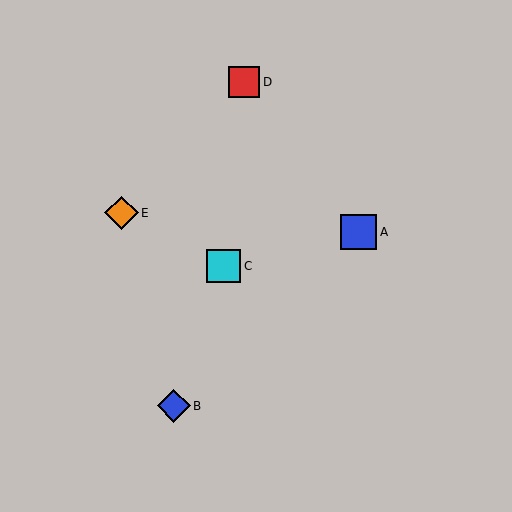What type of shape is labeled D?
Shape D is a red square.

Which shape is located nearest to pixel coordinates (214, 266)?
The cyan square (labeled C) at (224, 266) is nearest to that location.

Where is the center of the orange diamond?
The center of the orange diamond is at (122, 213).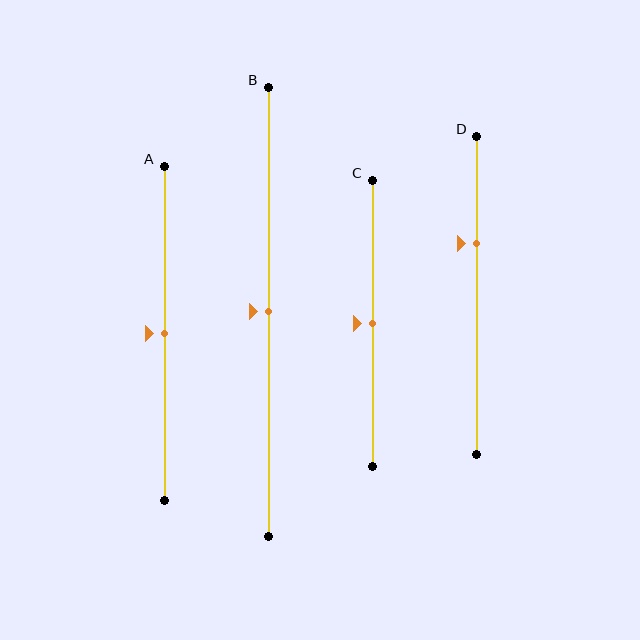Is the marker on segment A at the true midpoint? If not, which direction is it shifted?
Yes, the marker on segment A is at the true midpoint.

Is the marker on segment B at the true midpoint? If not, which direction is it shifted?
Yes, the marker on segment B is at the true midpoint.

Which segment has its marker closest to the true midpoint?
Segment A has its marker closest to the true midpoint.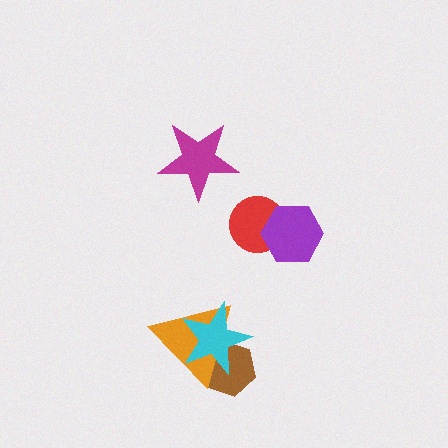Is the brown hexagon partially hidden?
Yes, it is partially covered by another shape.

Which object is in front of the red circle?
The purple hexagon is in front of the red circle.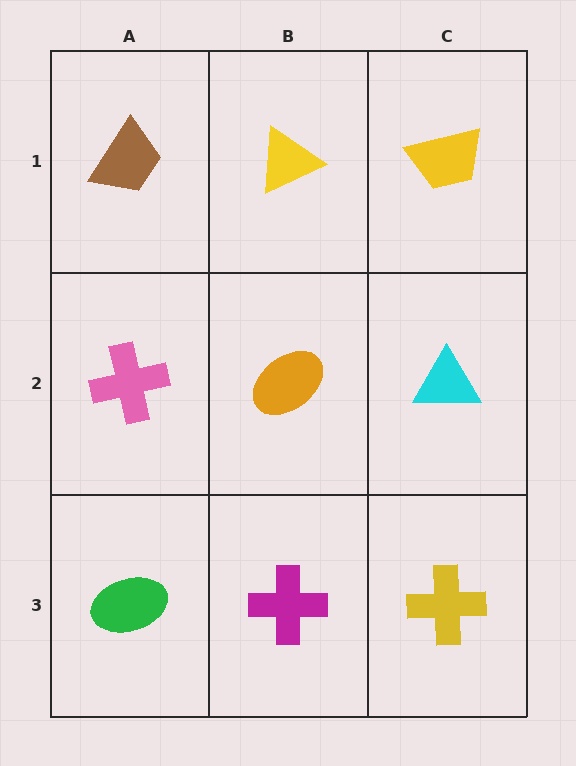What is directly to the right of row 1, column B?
A yellow trapezoid.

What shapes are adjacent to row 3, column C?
A cyan triangle (row 2, column C), a magenta cross (row 3, column B).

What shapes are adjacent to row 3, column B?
An orange ellipse (row 2, column B), a green ellipse (row 3, column A), a yellow cross (row 3, column C).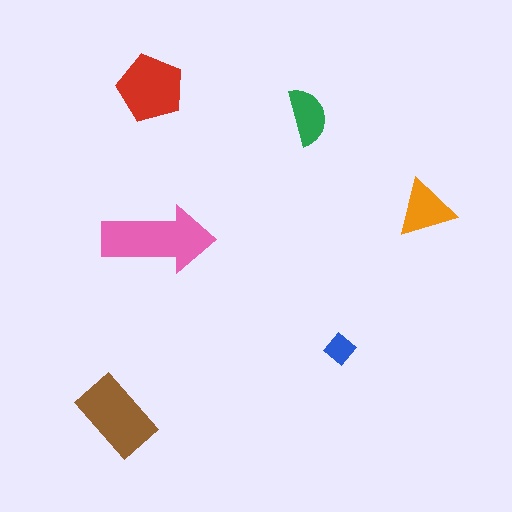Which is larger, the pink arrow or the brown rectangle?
The pink arrow.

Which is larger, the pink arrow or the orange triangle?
The pink arrow.